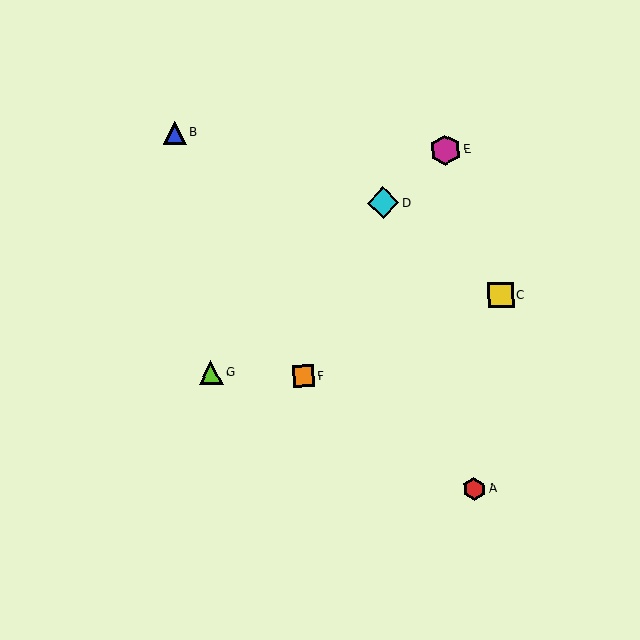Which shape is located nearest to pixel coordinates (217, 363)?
The lime triangle (labeled G) at (211, 373) is nearest to that location.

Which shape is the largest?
The cyan diamond (labeled D) is the largest.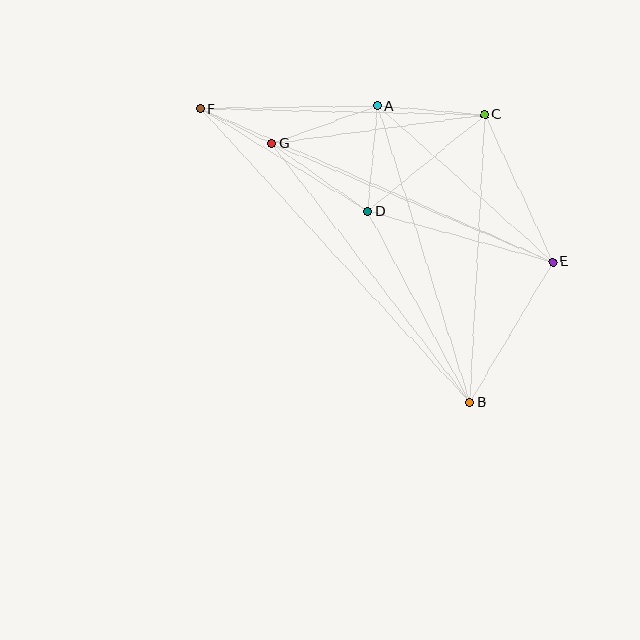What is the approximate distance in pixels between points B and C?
The distance between B and C is approximately 288 pixels.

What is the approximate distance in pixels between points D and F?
The distance between D and F is approximately 196 pixels.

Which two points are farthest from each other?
Points B and F are farthest from each other.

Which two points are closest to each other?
Points F and G are closest to each other.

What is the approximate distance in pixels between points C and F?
The distance between C and F is approximately 285 pixels.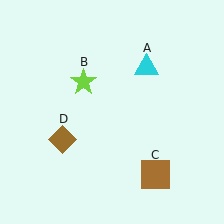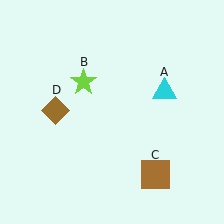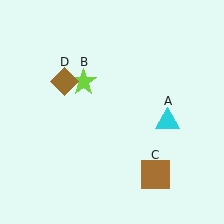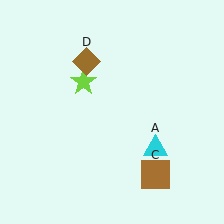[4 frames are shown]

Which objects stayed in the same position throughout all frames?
Lime star (object B) and brown square (object C) remained stationary.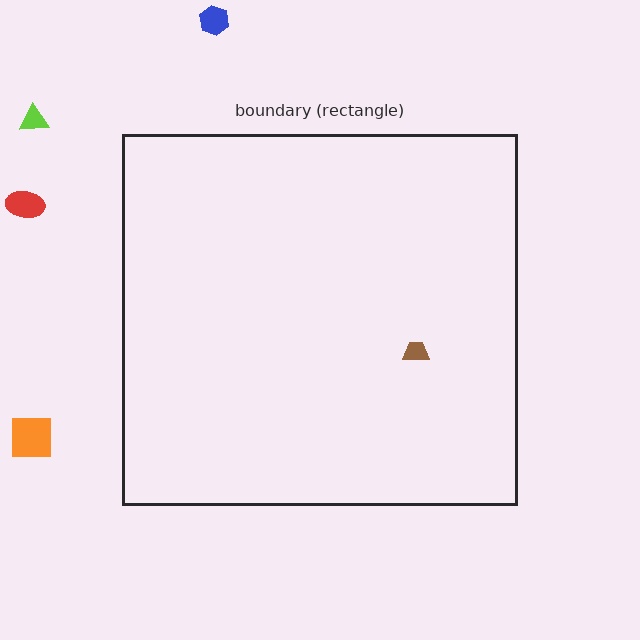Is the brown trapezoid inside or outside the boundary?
Inside.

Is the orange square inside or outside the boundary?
Outside.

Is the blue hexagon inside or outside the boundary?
Outside.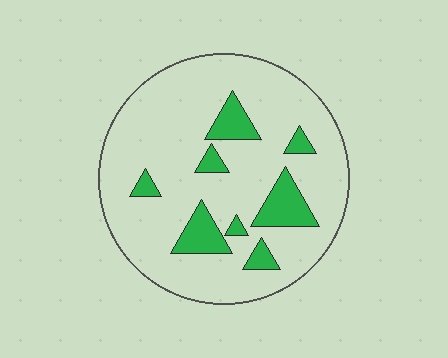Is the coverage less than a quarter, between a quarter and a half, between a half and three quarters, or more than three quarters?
Less than a quarter.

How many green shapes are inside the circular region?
8.